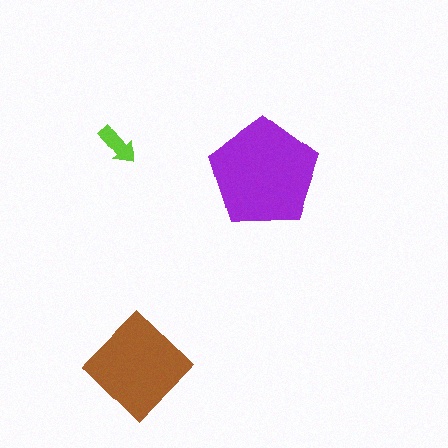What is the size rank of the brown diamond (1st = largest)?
2nd.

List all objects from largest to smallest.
The purple pentagon, the brown diamond, the lime arrow.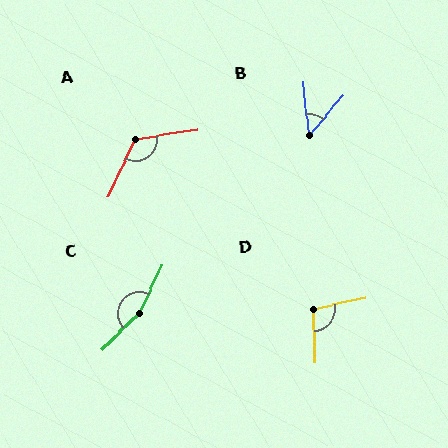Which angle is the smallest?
B, at approximately 47 degrees.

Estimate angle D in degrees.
Approximately 101 degrees.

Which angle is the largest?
C, at approximately 159 degrees.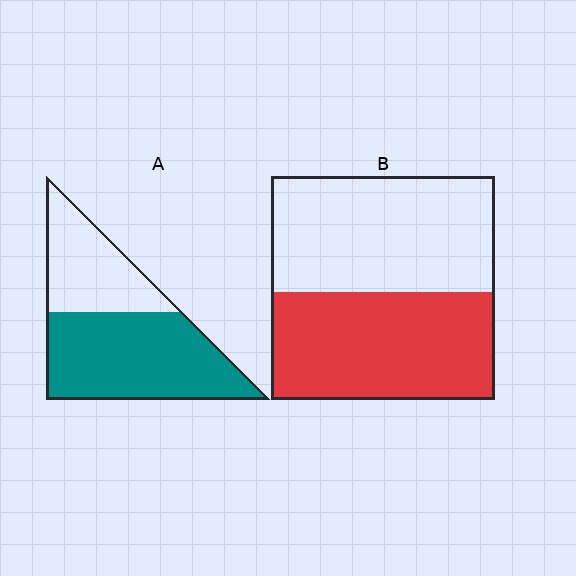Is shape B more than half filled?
Roughly half.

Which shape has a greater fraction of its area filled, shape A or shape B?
Shape A.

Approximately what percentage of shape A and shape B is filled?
A is approximately 65% and B is approximately 50%.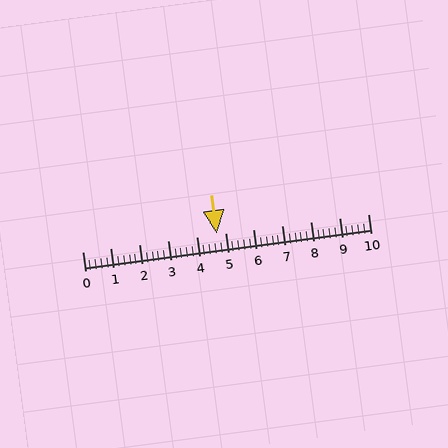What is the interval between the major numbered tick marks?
The major tick marks are spaced 1 units apart.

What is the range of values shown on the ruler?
The ruler shows values from 0 to 10.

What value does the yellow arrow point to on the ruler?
The yellow arrow points to approximately 4.7.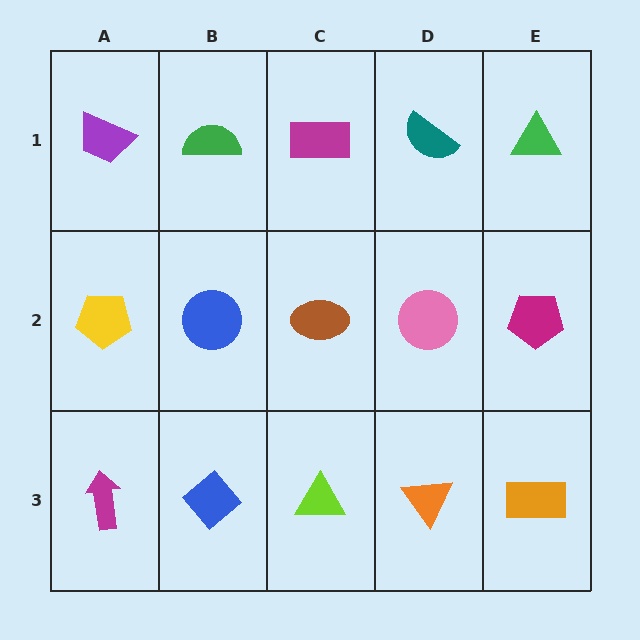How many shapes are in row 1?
5 shapes.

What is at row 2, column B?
A blue circle.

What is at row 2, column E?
A magenta pentagon.